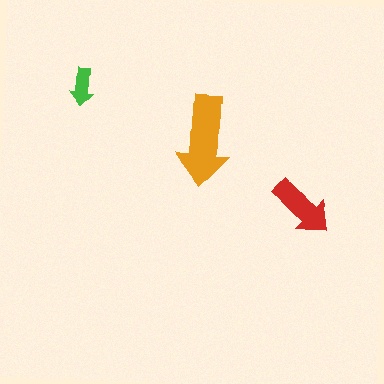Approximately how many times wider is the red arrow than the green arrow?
About 1.5 times wider.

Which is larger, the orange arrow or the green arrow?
The orange one.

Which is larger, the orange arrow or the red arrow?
The orange one.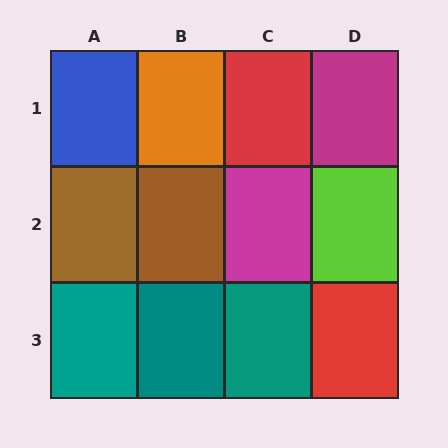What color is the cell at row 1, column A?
Blue.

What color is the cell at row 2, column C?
Magenta.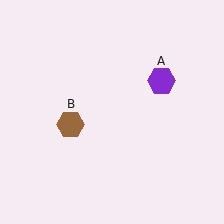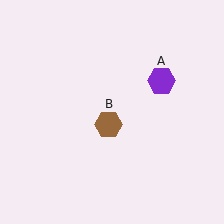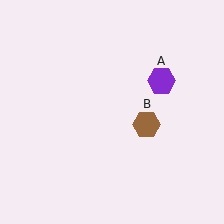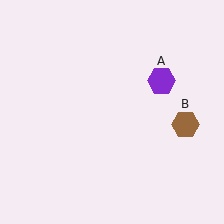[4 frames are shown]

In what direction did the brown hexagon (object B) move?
The brown hexagon (object B) moved right.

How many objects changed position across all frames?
1 object changed position: brown hexagon (object B).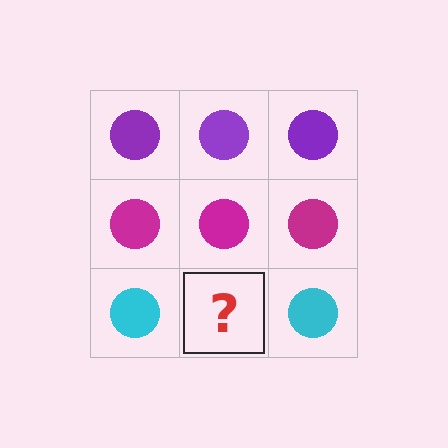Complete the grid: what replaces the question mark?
The question mark should be replaced with a cyan circle.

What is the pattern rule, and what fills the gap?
The rule is that each row has a consistent color. The gap should be filled with a cyan circle.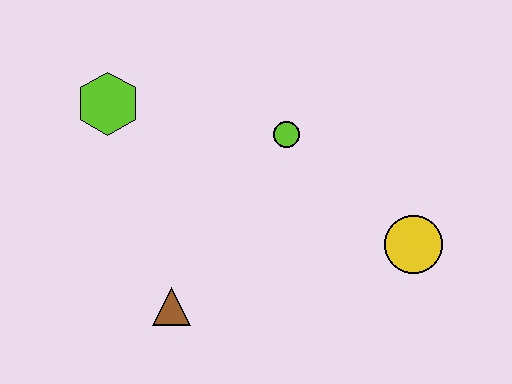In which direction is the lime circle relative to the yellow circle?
The lime circle is to the left of the yellow circle.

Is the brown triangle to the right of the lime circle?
No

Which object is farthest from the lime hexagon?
The yellow circle is farthest from the lime hexagon.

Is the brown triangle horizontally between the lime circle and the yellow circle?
No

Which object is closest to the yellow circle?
The lime circle is closest to the yellow circle.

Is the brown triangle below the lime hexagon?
Yes